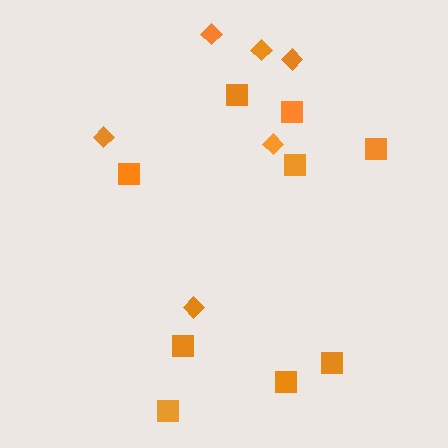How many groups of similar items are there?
There are 2 groups: one group of squares (9) and one group of diamonds (6).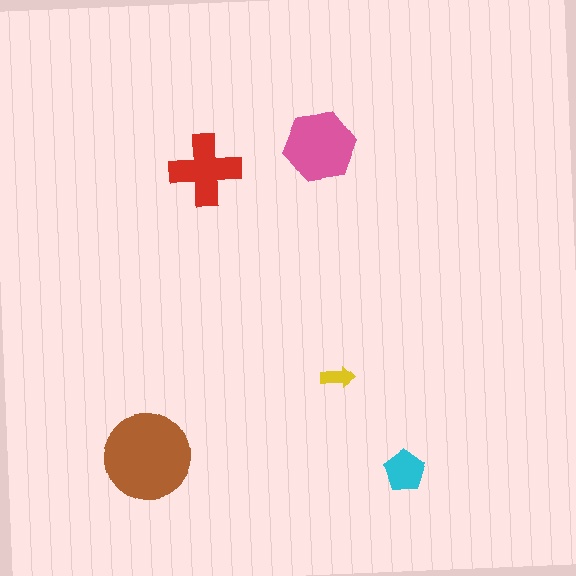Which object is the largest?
The brown circle.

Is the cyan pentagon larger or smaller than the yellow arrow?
Larger.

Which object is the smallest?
The yellow arrow.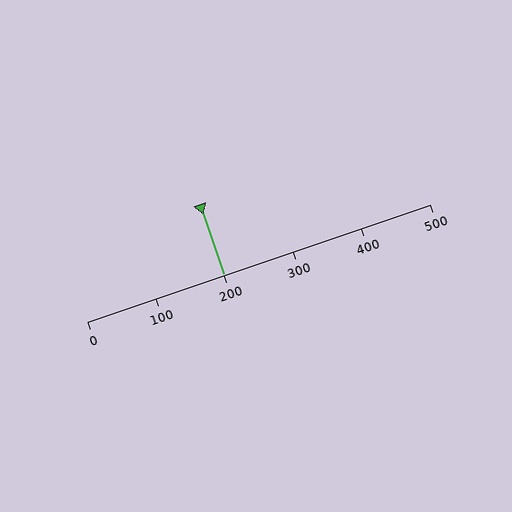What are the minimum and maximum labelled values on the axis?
The axis runs from 0 to 500.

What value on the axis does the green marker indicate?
The marker indicates approximately 200.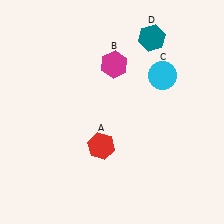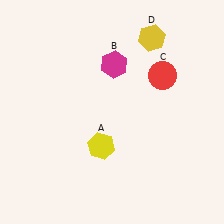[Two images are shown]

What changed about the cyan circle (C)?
In Image 1, C is cyan. In Image 2, it changed to red.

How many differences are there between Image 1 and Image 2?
There are 3 differences between the two images.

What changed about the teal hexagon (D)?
In Image 1, D is teal. In Image 2, it changed to yellow.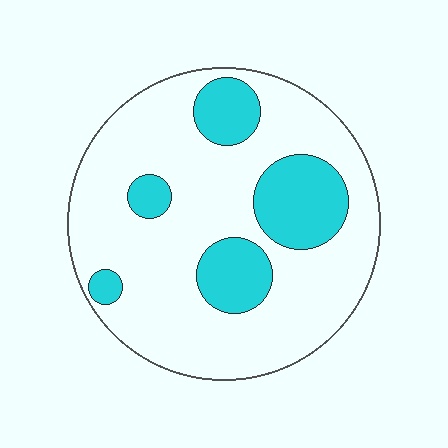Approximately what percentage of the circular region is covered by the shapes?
Approximately 25%.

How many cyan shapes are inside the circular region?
5.